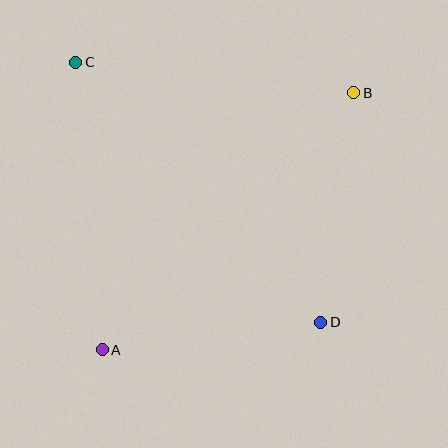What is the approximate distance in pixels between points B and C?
The distance between B and C is approximately 280 pixels.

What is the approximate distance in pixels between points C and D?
The distance between C and D is approximately 357 pixels.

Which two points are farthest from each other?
Points A and B are farthest from each other.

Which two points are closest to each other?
Points A and D are closest to each other.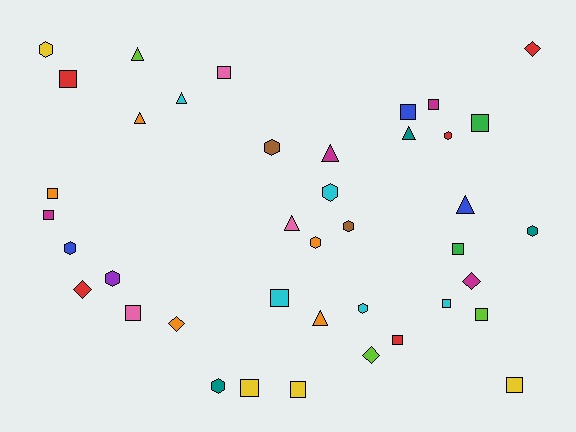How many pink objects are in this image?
There are 3 pink objects.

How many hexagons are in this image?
There are 11 hexagons.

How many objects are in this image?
There are 40 objects.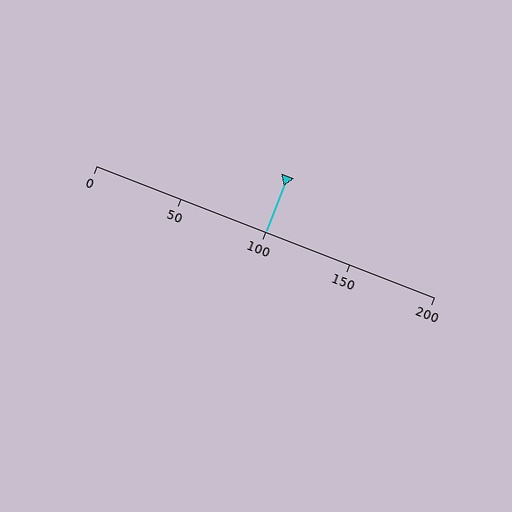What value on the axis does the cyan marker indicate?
The marker indicates approximately 100.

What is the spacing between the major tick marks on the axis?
The major ticks are spaced 50 apart.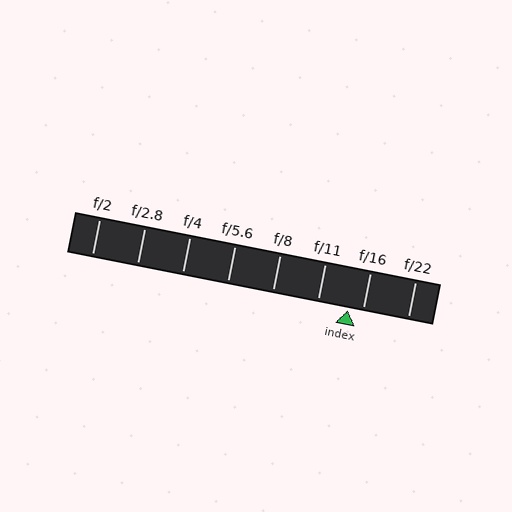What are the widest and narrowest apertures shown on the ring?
The widest aperture shown is f/2 and the narrowest is f/22.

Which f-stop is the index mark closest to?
The index mark is closest to f/16.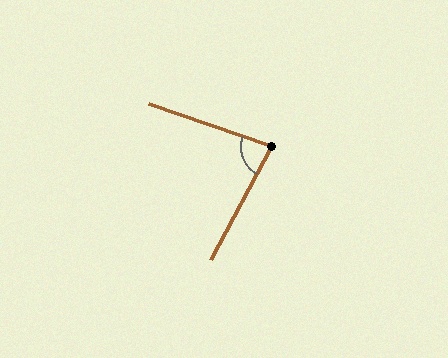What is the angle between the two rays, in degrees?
Approximately 81 degrees.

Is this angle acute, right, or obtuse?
It is acute.